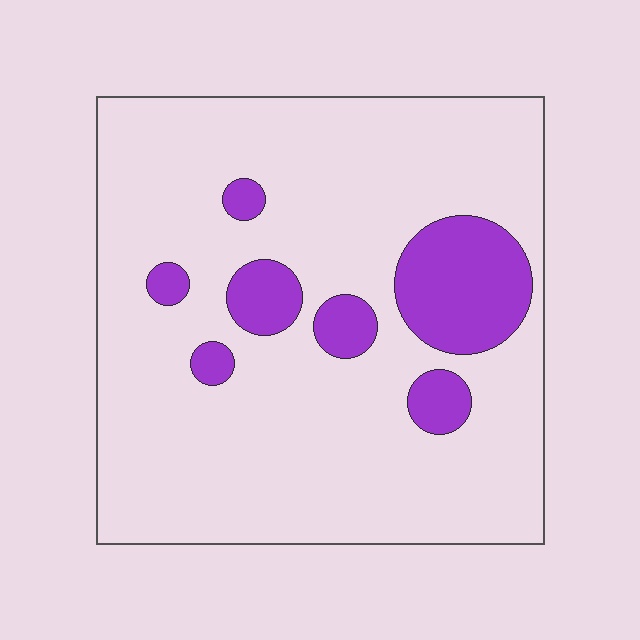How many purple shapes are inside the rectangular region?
7.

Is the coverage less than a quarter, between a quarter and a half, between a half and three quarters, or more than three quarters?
Less than a quarter.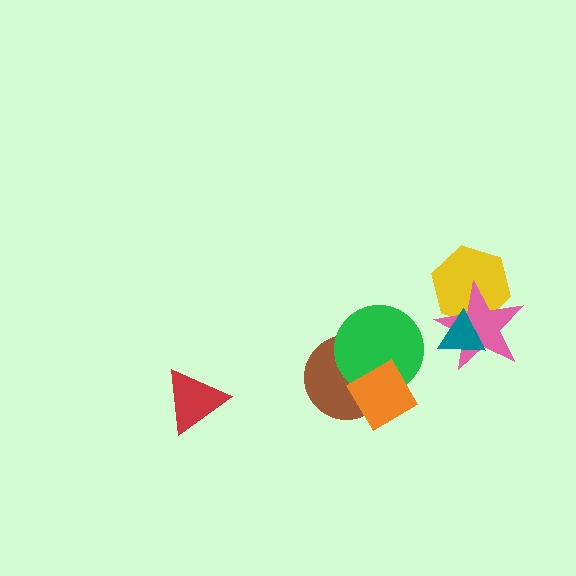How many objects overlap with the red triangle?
0 objects overlap with the red triangle.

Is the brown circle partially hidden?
Yes, it is partially covered by another shape.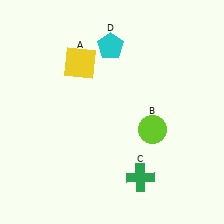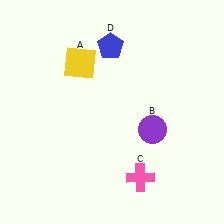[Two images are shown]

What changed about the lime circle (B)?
In Image 1, B is lime. In Image 2, it changed to purple.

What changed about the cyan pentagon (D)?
In Image 1, D is cyan. In Image 2, it changed to blue.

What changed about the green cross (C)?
In Image 1, C is green. In Image 2, it changed to pink.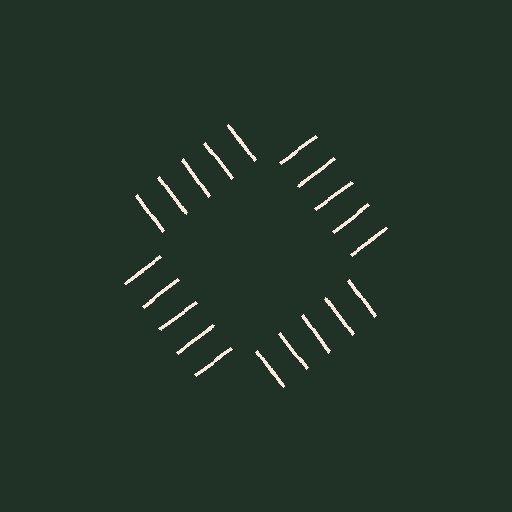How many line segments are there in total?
20 — 5 along each of the 4 edges.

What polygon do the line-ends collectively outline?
An illusory square — the line segments terminate on its edges but no continuous stroke is drawn.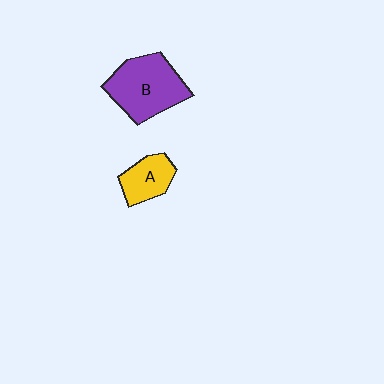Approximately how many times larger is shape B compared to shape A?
Approximately 1.9 times.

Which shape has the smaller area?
Shape A (yellow).